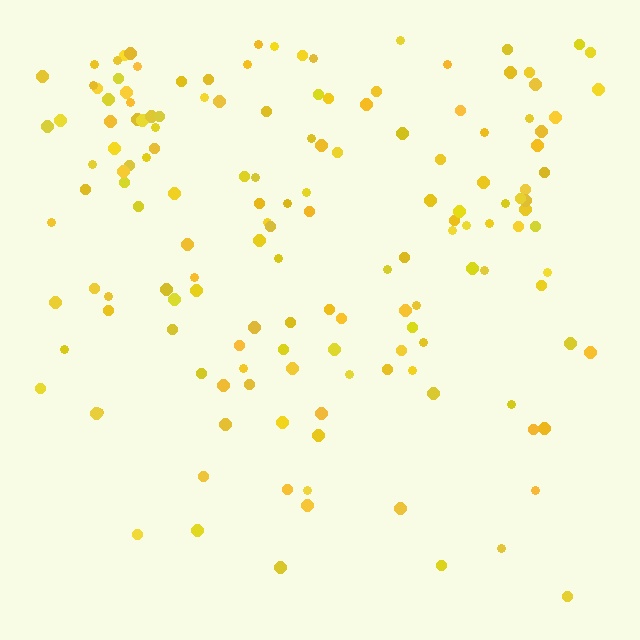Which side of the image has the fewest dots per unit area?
The bottom.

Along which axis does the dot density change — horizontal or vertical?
Vertical.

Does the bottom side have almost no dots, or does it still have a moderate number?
Still a moderate number, just noticeably fewer than the top.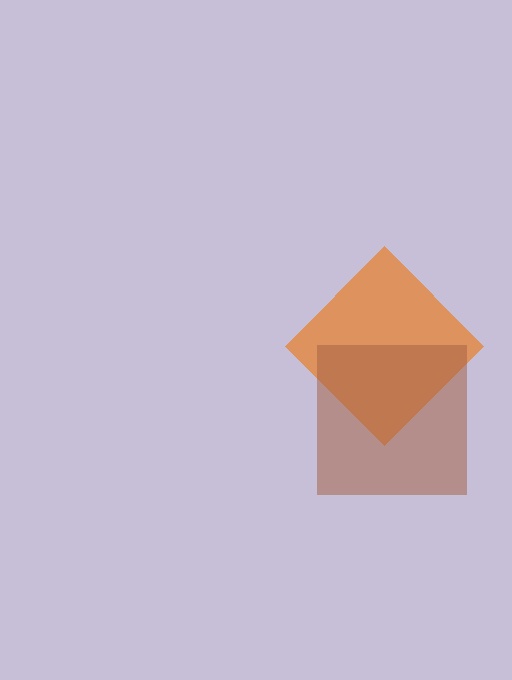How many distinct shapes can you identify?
There are 2 distinct shapes: an orange diamond, a brown square.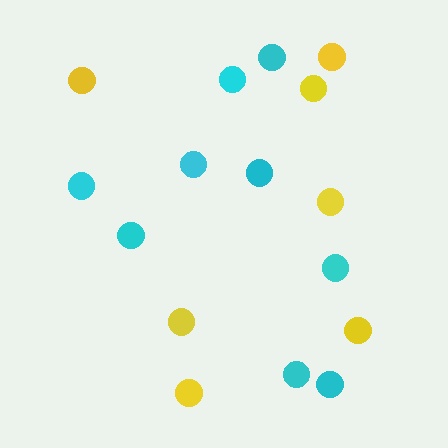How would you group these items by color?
There are 2 groups: one group of cyan circles (9) and one group of yellow circles (7).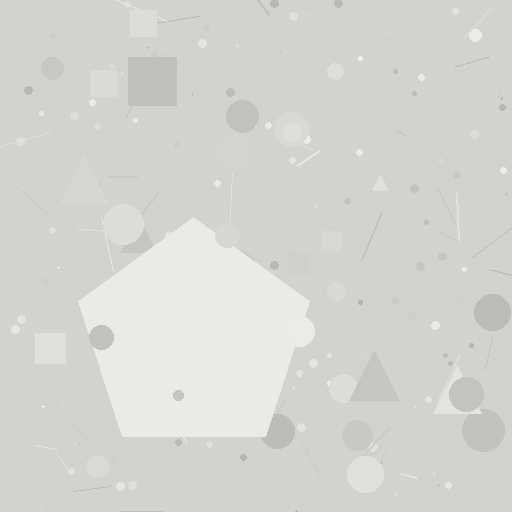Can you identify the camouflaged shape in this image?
The camouflaged shape is a pentagon.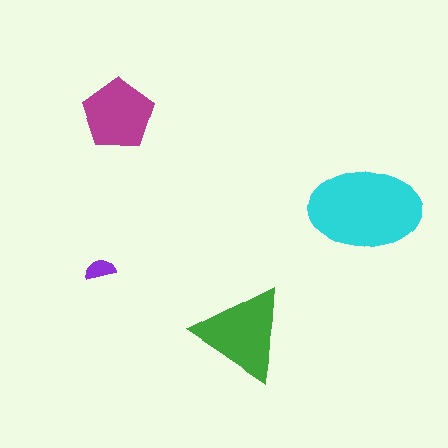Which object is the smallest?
The purple semicircle.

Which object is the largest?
The cyan ellipse.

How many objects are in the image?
There are 4 objects in the image.